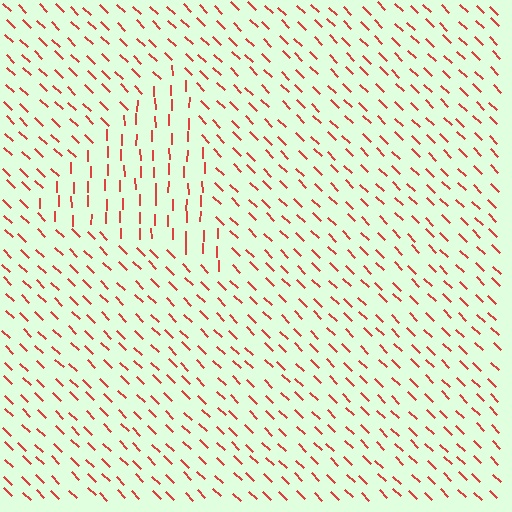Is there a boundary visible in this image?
Yes, there is a texture boundary formed by a change in line orientation.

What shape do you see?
I see a triangle.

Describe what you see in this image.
The image is filled with small red line segments. A triangle region in the image has lines oriented differently from the surrounding lines, creating a visible texture boundary.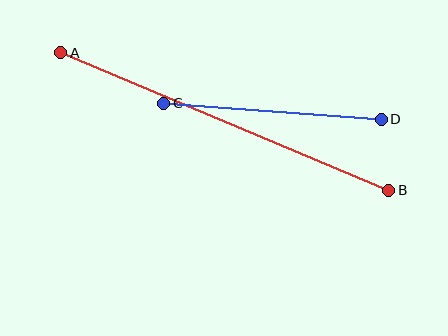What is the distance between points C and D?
The distance is approximately 218 pixels.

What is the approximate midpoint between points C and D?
The midpoint is at approximately (273, 111) pixels.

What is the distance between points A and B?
The distance is approximately 356 pixels.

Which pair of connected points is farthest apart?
Points A and B are farthest apart.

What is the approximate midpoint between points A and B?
The midpoint is at approximately (225, 121) pixels.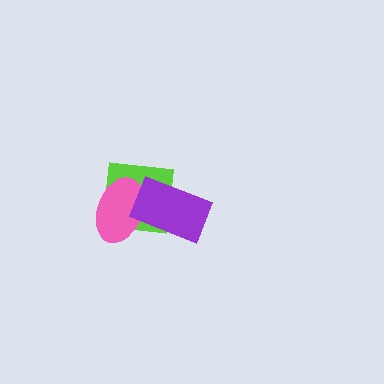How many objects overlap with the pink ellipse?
2 objects overlap with the pink ellipse.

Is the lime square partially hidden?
Yes, it is partially covered by another shape.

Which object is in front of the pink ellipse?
The purple rectangle is in front of the pink ellipse.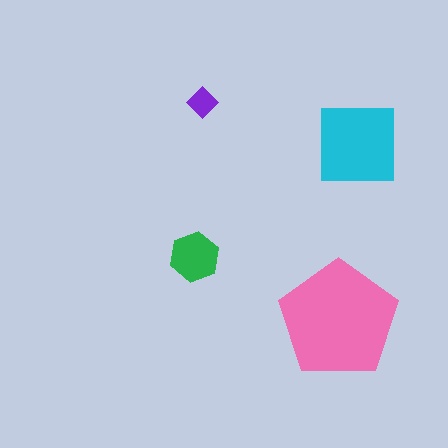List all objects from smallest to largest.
The purple diamond, the green hexagon, the cyan square, the pink pentagon.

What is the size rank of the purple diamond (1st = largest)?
4th.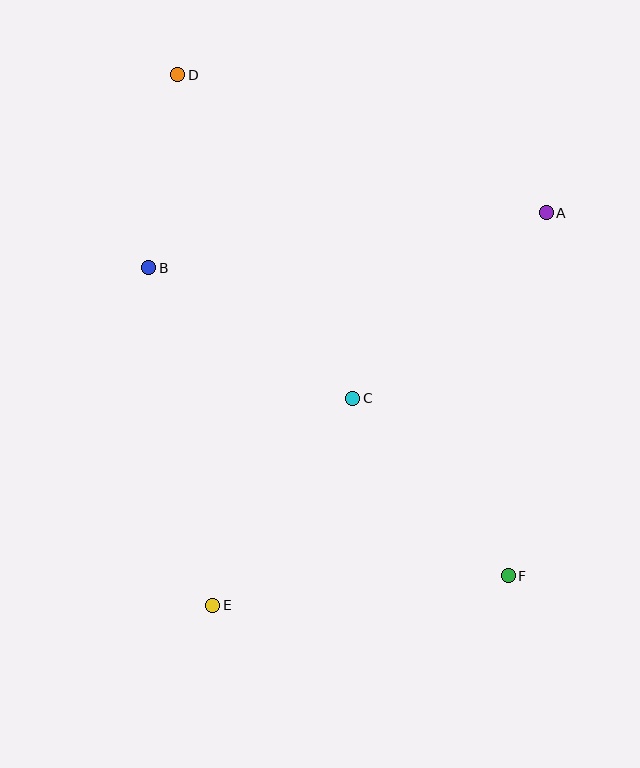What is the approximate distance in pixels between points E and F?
The distance between E and F is approximately 297 pixels.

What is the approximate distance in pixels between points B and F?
The distance between B and F is approximately 474 pixels.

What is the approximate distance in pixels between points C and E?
The distance between C and E is approximately 250 pixels.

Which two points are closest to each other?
Points B and D are closest to each other.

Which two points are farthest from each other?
Points D and F are farthest from each other.